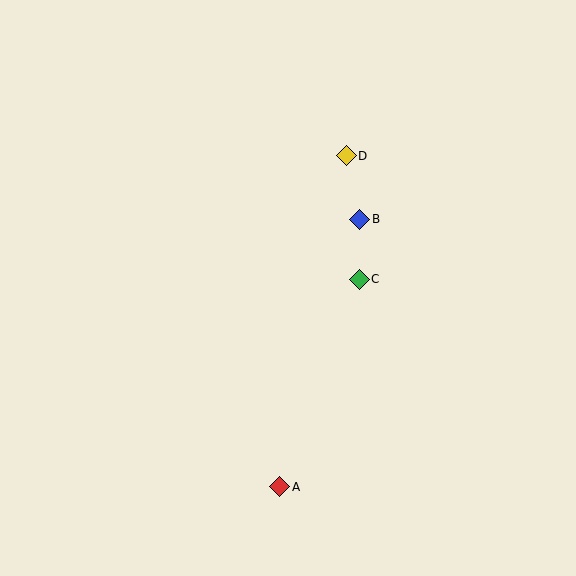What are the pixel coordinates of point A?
Point A is at (280, 487).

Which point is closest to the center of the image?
Point C at (359, 279) is closest to the center.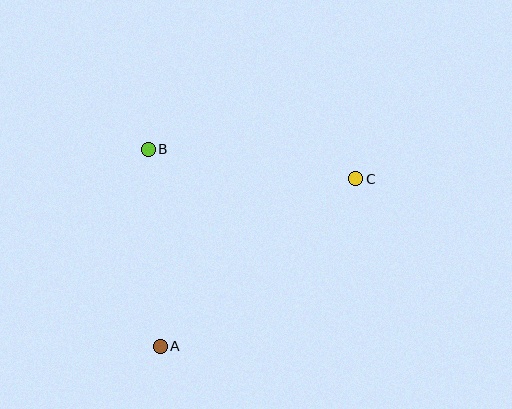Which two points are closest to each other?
Points A and B are closest to each other.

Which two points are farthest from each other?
Points A and C are farthest from each other.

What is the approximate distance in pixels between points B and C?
The distance between B and C is approximately 209 pixels.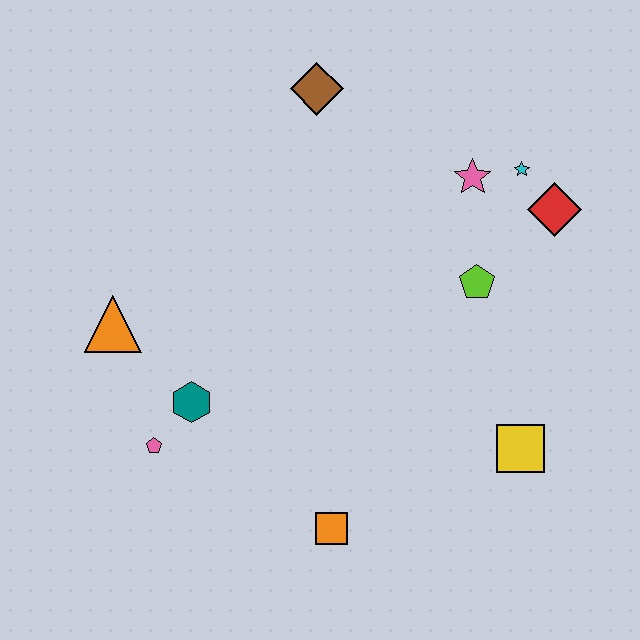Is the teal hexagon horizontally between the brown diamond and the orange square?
No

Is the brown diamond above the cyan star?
Yes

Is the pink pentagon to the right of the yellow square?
No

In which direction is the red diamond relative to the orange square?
The red diamond is above the orange square.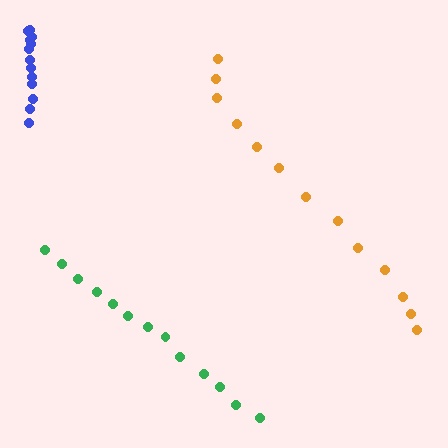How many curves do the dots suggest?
There are 3 distinct paths.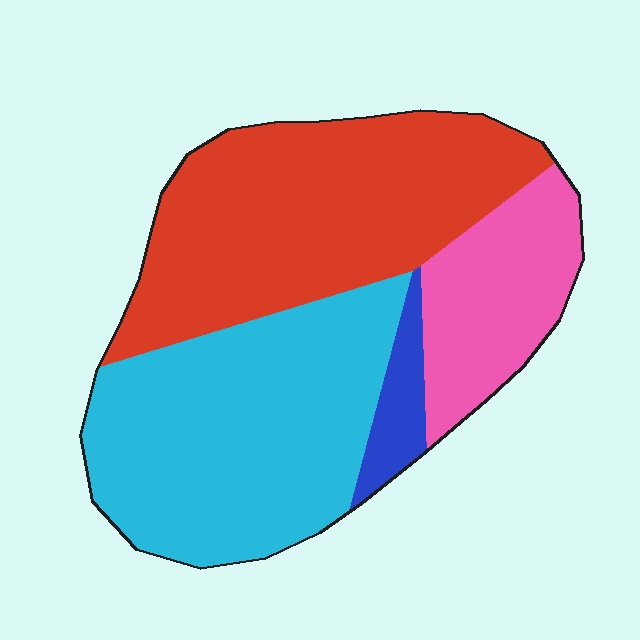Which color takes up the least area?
Blue, at roughly 5%.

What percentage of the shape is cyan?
Cyan takes up about two fifths (2/5) of the shape.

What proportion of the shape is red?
Red takes up between a third and a half of the shape.